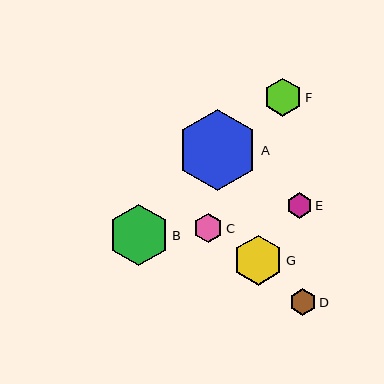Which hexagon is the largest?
Hexagon A is the largest with a size of approximately 81 pixels.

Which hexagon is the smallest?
Hexagon E is the smallest with a size of approximately 26 pixels.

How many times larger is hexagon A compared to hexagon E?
Hexagon A is approximately 3.2 times the size of hexagon E.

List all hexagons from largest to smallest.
From largest to smallest: A, B, G, F, C, D, E.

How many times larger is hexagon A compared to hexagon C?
Hexagon A is approximately 2.8 times the size of hexagon C.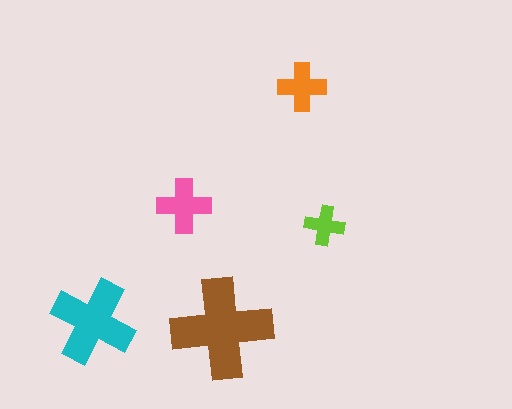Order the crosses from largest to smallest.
the brown one, the cyan one, the pink one, the orange one, the lime one.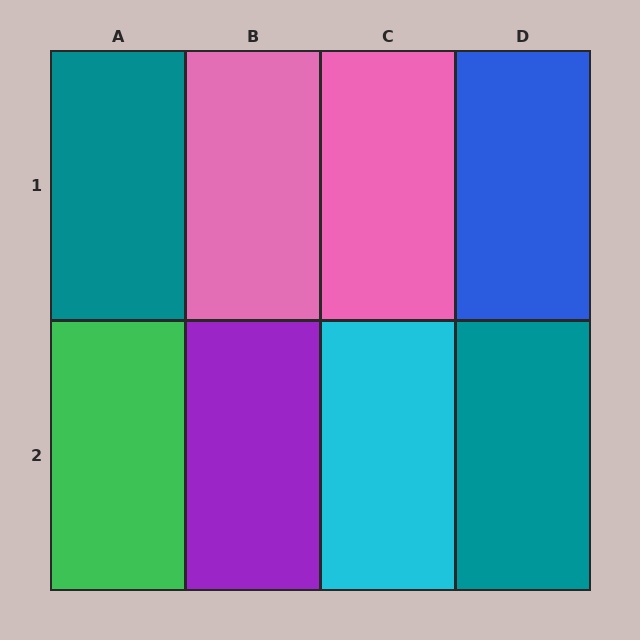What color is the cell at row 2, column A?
Green.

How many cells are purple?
1 cell is purple.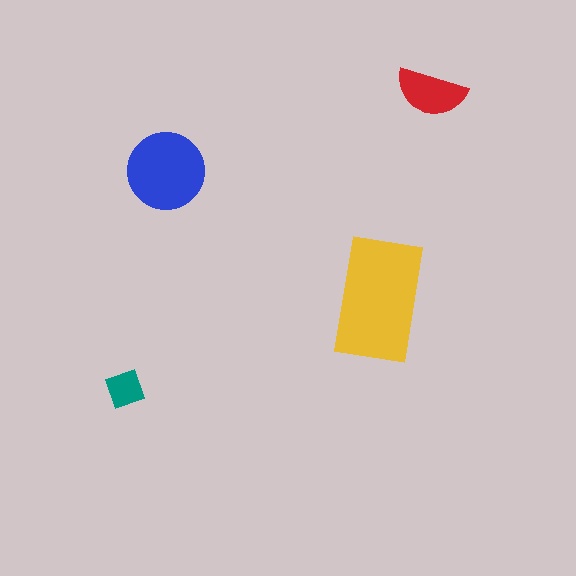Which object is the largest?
The yellow rectangle.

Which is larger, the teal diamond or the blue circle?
The blue circle.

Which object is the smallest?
The teal diamond.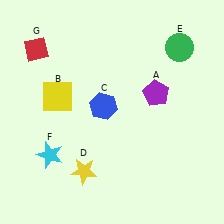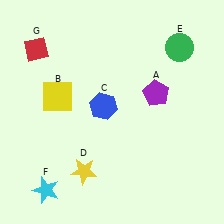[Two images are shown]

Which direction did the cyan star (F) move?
The cyan star (F) moved down.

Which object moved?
The cyan star (F) moved down.